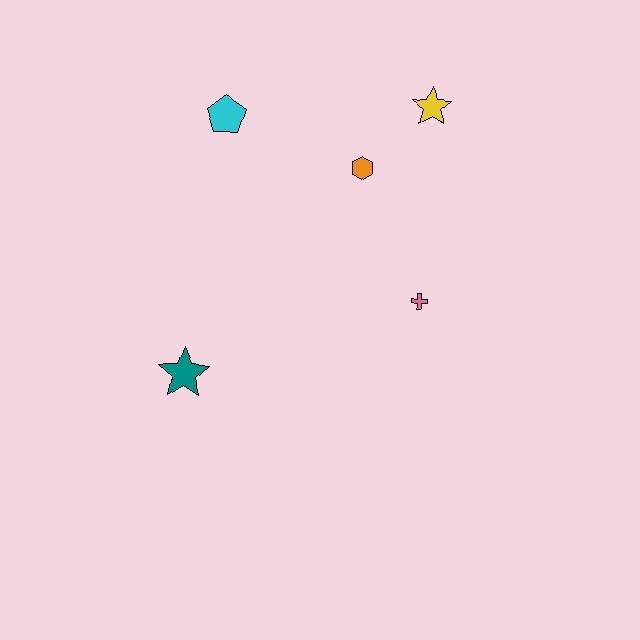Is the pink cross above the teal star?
Yes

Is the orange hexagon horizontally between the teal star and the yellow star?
Yes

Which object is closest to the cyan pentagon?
The orange hexagon is closest to the cyan pentagon.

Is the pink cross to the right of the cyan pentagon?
Yes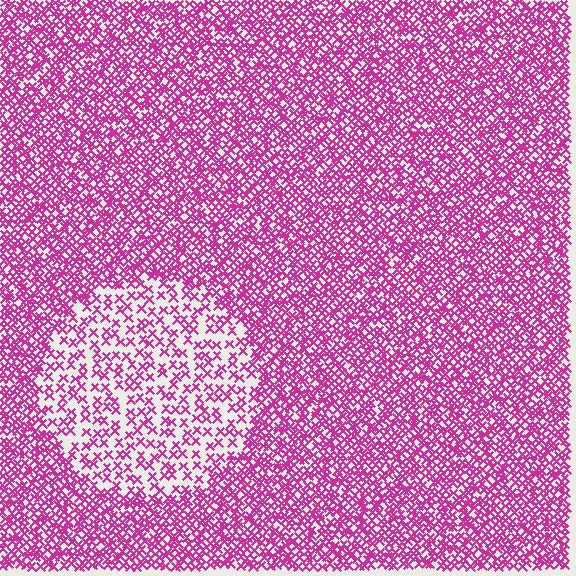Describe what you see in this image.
The image contains small magenta elements arranged at two different densities. A circle-shaped region is visible where the elements are less densely packed than the surrounding area.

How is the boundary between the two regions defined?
The boundary is defined by a change in element density (approximately 2.3x ratio). All elements are the same color, size, and shape.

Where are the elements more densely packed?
The elements are more densely packed outside the circle boundary.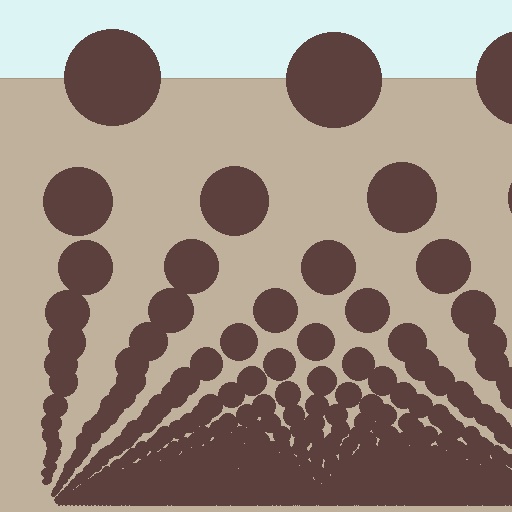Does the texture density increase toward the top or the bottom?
Density increases toward the bottom.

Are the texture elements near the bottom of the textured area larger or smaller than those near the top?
Smaller. The gradient is inverted — elements near the bottom are smaller and denser.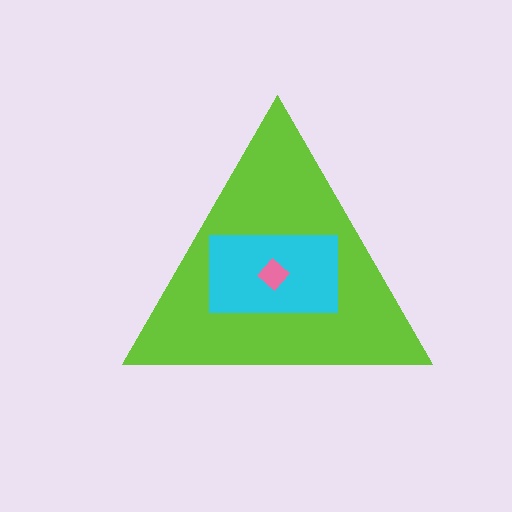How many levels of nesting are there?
3.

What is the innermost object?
The pink diamond.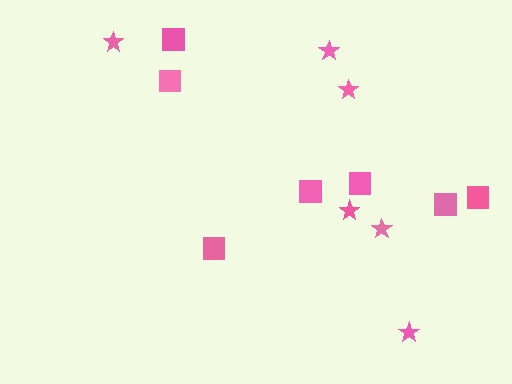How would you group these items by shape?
There are 2 groups: one group of squares (7) and one group of stars (6).